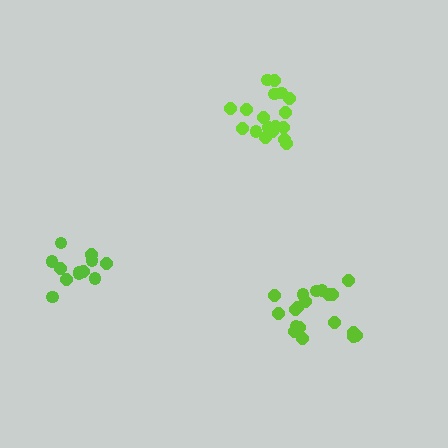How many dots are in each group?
Group 1: 13 dots, Group 2: 18 dots, Group 3: 19 dots (50 total).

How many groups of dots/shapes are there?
There are 3 groups.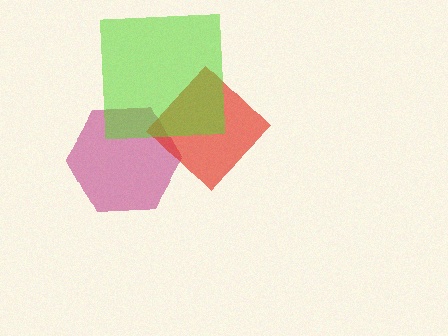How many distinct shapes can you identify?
There are 3 distinct shapes: a magenta hexagon, a red diamond, a lime square.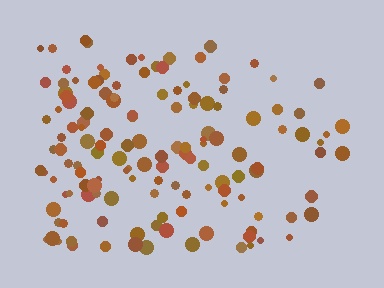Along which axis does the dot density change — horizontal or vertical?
Horizontal.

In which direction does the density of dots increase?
From right to left, with the left side densest.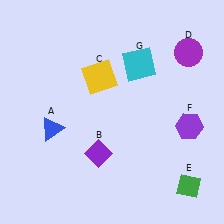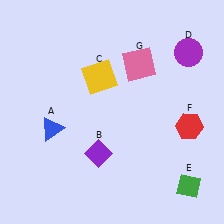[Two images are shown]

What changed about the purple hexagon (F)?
In Image 1, F is purple. In Image 2, it changed to red.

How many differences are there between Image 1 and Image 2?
There are 2 differences between the two images.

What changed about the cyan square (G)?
In Image 1, G is cyan. In Image 2, it changed to pink.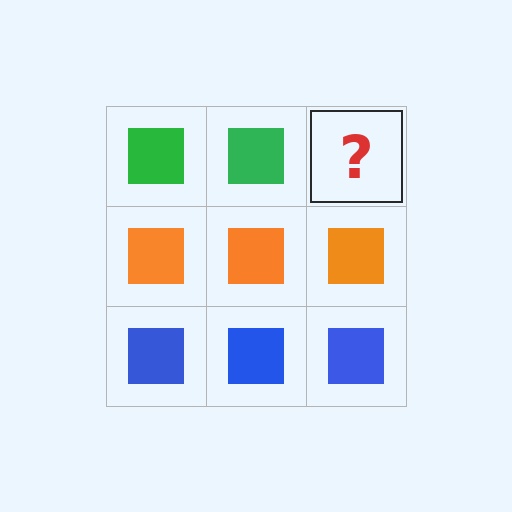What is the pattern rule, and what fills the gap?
The rule is that each row has a consistent color. The gap should be filled with a green square.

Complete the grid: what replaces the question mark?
The question mark should be replaced with a green square.